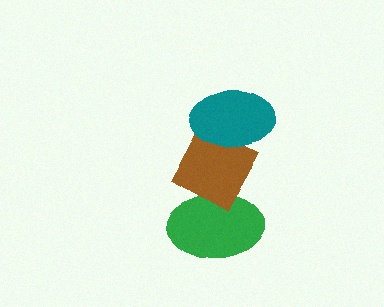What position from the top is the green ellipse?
The green ellipse is 3rd from the top.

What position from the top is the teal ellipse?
The teal ellipse is 1st from the top.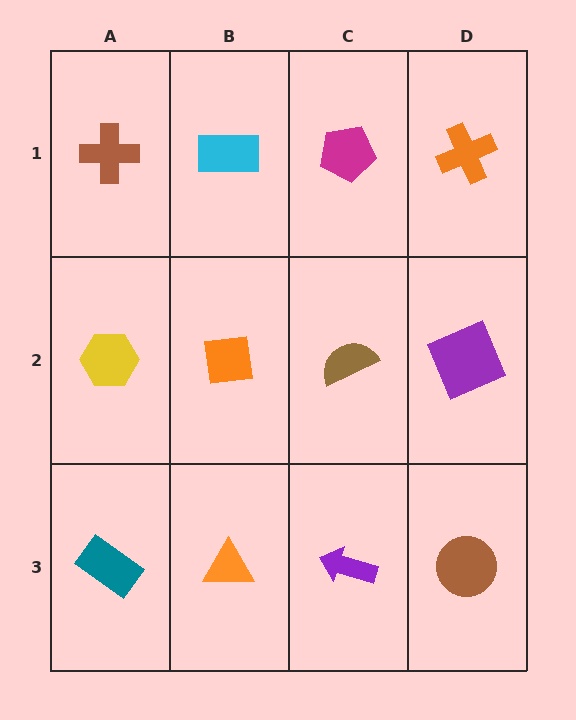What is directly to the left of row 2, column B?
A yellow hexagon.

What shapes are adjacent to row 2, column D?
An orange cross (row 1, column D), a brown circle (row 3, column D), a brown semicircle (row 2, column C).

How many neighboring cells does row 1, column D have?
2.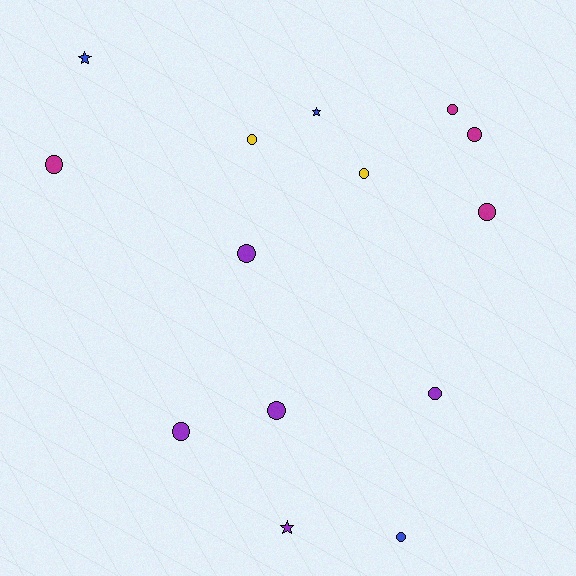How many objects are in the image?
There are 14 objects.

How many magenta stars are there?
There are no magenta stars.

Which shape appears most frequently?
Circle, with 11 objects.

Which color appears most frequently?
Purple, with 5 objects.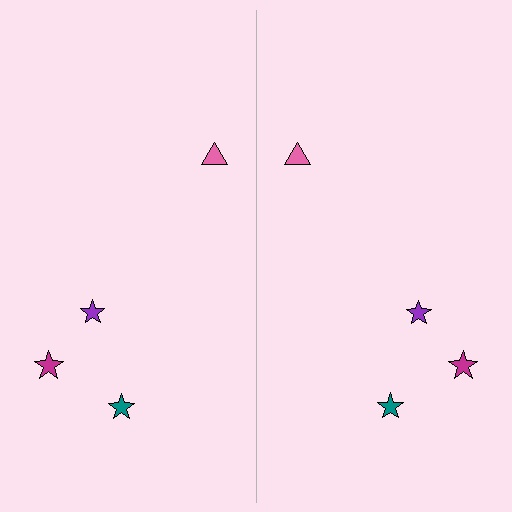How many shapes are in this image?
There are 8 shapes in this image.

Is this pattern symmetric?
Yes, this pattern has bilateral (reflection) symmetry.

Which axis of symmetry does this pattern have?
The pattern has a vertical axis of symmetry running through the center of the image.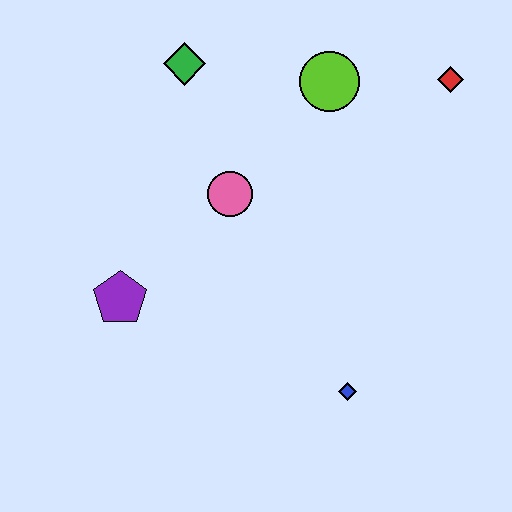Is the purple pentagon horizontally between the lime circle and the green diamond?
No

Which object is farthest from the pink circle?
The red diamond is farthest from the pink circle.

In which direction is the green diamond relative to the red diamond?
The green diamond is to the left of the red diamond.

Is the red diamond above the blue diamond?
Yes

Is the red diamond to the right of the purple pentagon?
Yes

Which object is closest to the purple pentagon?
The pink circle is closest to the purple pentagon.